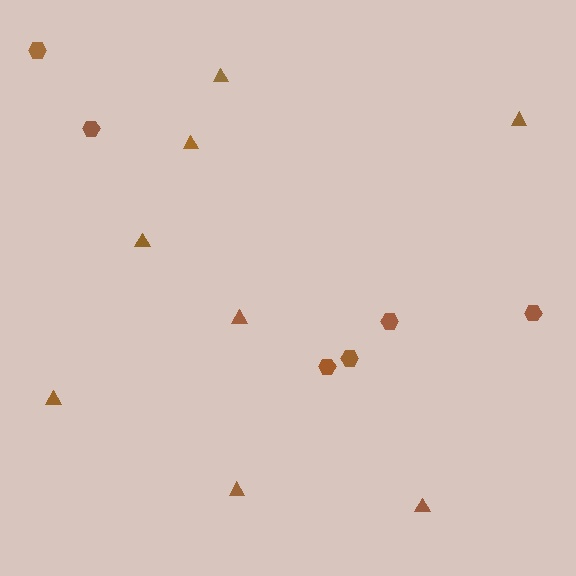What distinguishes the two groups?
There are 2 groups: one group of triangles (8) and one group of hexagons (6).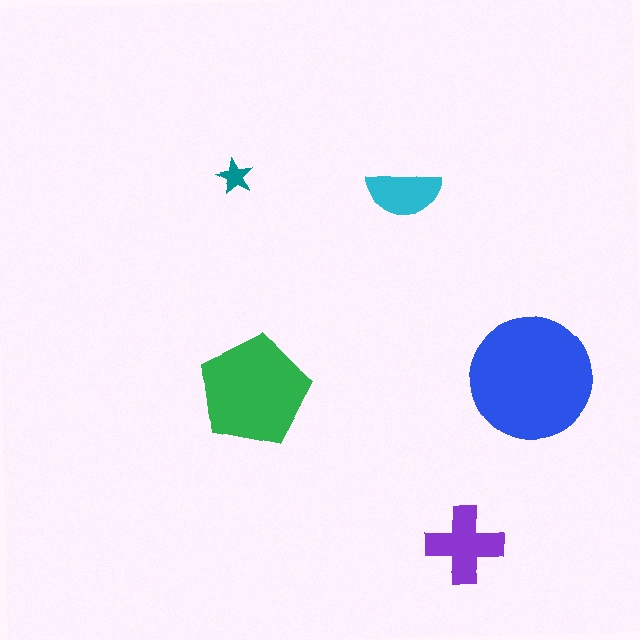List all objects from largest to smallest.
The blue circle, the green pentagon, the purple cross, the cyan semicircle, the teal star.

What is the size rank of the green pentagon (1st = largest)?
2nd.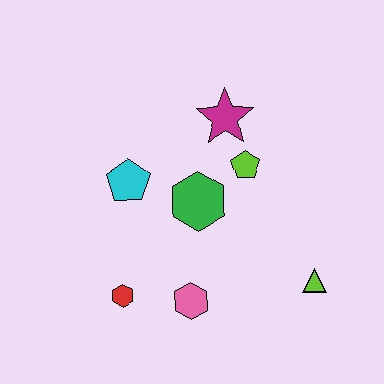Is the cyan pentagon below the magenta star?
Yes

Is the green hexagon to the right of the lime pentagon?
No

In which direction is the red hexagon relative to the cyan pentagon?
The red hexagon is below the cyan pentagon.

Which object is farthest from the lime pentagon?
The red hexagon is farthest from the lime pentagon.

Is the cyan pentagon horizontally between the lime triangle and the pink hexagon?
No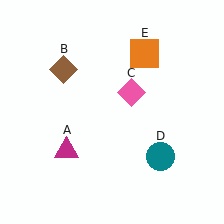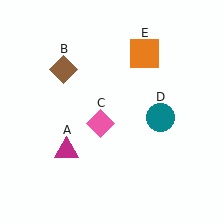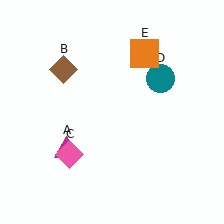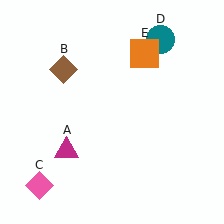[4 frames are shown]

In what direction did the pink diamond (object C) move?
The pink diamond (object C) moved down and to the left.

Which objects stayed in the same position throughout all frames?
Magenta triangle (object A) and brown diamond (object B) and orange square (object E) remained stationary.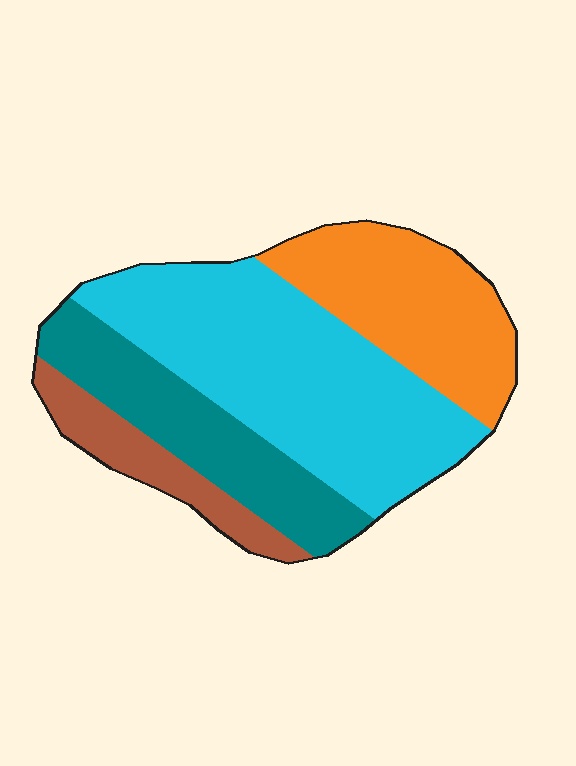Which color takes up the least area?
Brown, at roughly 10%.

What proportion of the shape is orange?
Orange takes up about one quarter (1/4) of the shape.